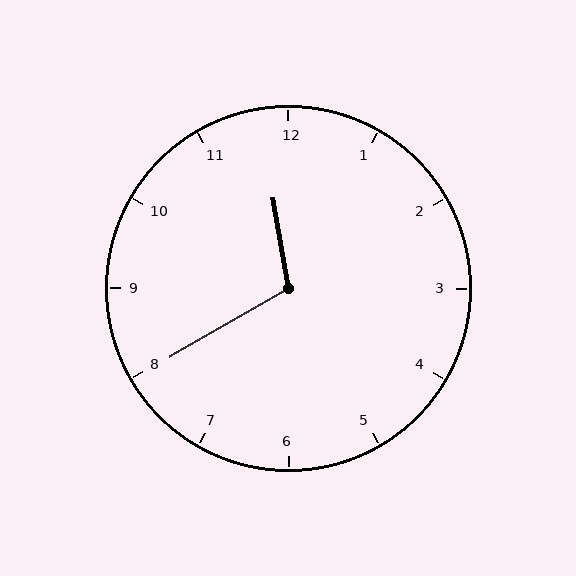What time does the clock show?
11:40.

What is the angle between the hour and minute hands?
Approximately 110 degrees.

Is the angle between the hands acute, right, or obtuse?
It is obtuse.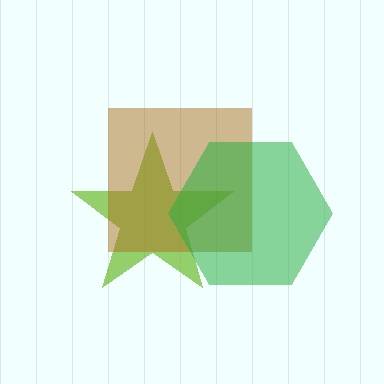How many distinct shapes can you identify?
There are 3 distinct shapes: a lime star, a brown square, a green hexagon.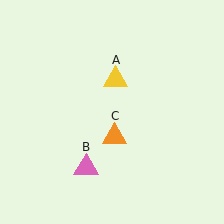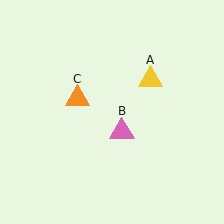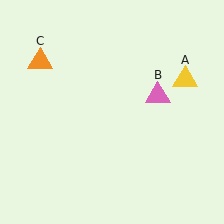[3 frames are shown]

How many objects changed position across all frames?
3 objects changed position: yellow triangle (object A), pink triangle (object B), orange triangle (object C).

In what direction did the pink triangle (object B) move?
The pink triangle (object B) moved up and to the right.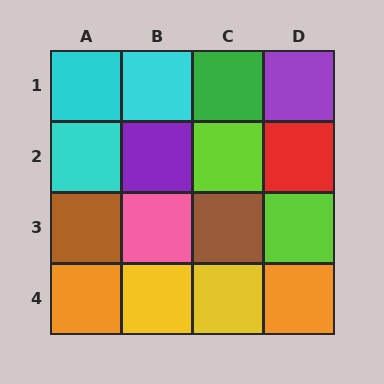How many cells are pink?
1 cell is pink.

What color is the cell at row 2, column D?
Red.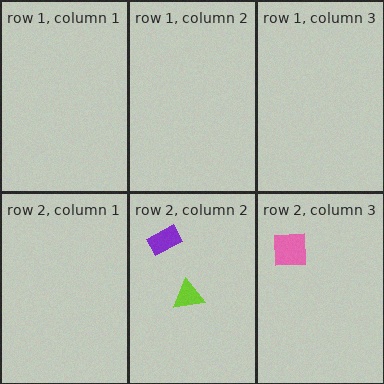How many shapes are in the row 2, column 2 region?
2.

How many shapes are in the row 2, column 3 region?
1.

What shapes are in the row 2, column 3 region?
The pink square.